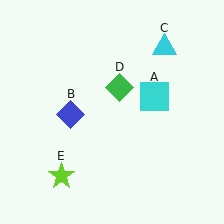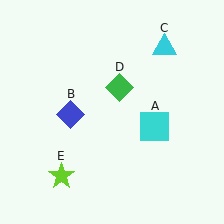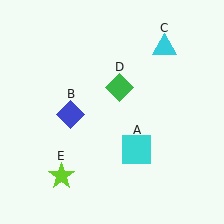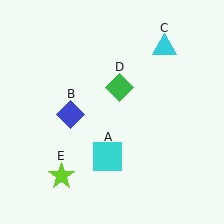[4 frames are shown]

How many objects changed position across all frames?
1 object changed position: cyan square (object A).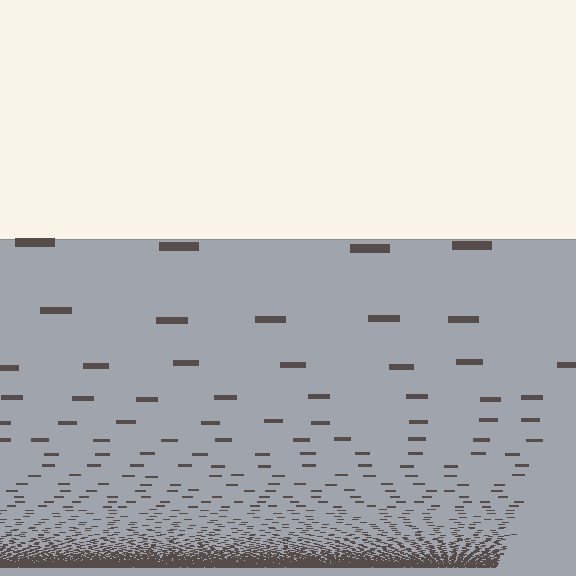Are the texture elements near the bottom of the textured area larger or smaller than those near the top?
Smaller. The gradient is inverted — elements near the bottom are smaller and denser.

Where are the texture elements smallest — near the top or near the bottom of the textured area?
Near the bottom.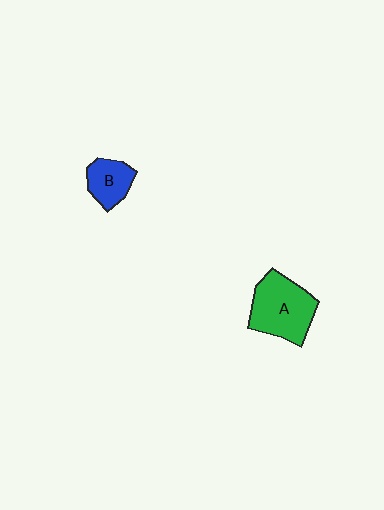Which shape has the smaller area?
Shape B (blue).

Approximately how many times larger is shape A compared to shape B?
Approximately 1.9 times.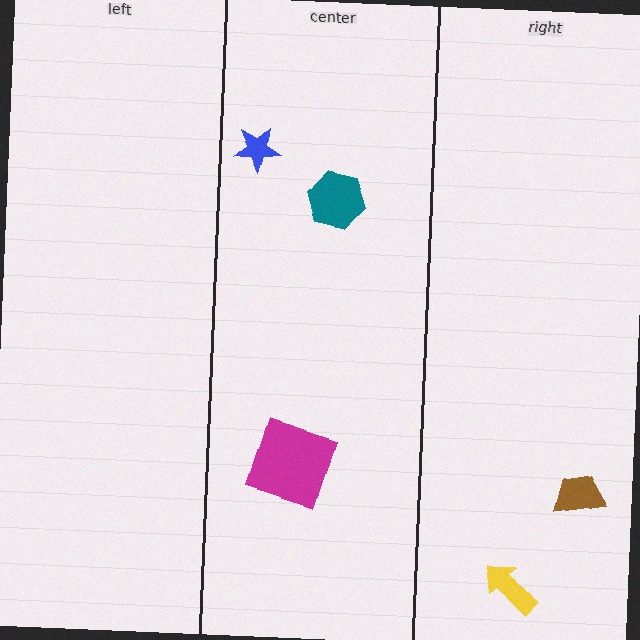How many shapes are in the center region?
3.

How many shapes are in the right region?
2.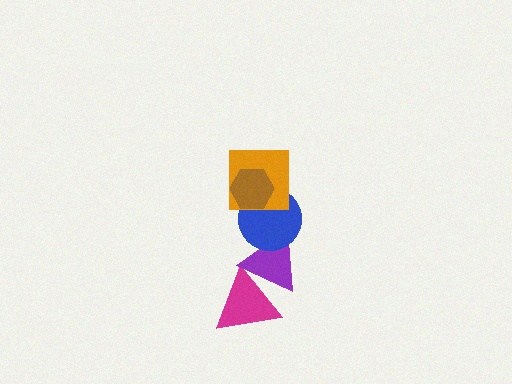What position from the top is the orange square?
The orange square is 2nd from the top.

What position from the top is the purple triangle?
The purple triangle is 4th from the top.